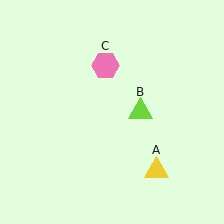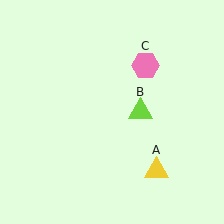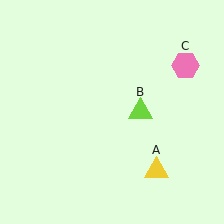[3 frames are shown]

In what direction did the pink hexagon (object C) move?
The pink hexagon (object C) moved right.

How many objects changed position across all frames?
1 object changed position: pink hexagon (object C).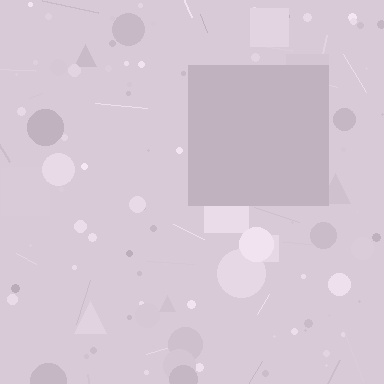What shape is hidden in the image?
A square is hidden in the image.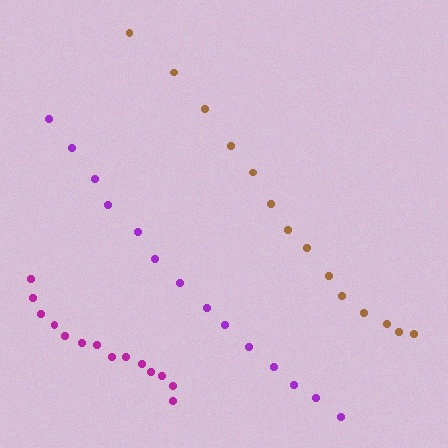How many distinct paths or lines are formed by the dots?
There are 3 distinct paths.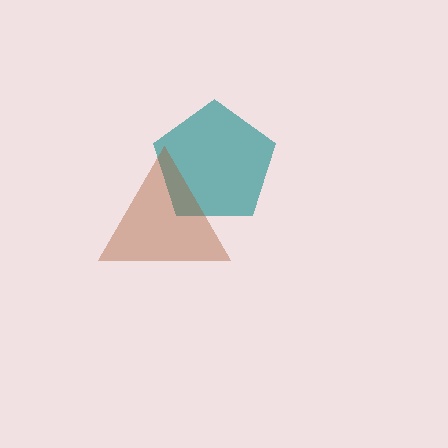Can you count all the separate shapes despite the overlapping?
Yes, there are 2 separate shapes.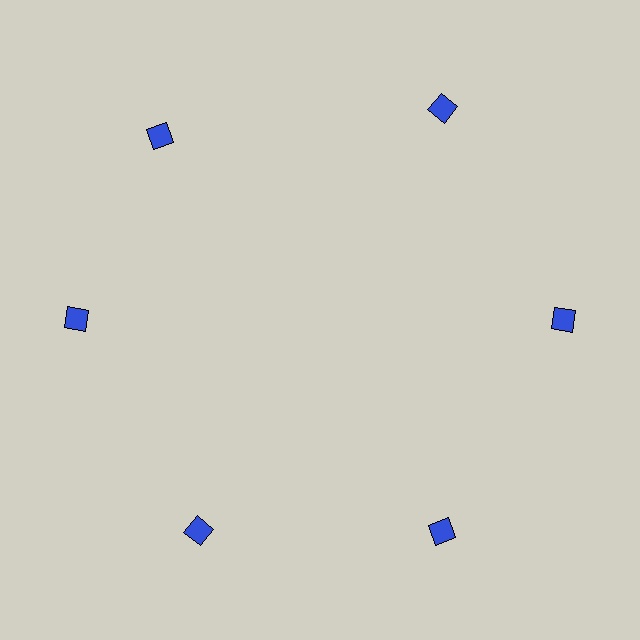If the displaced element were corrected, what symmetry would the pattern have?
It would have 6-fold rotational symmetry — the pattern would map onto itself every 60 degrees.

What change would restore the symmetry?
The symmetry would be restored by rotating it back into even spacing with its neighbors so that all 6 squares sit at equal angles and equal distance from the center.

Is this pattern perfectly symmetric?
No. The 6 blue squares are arranged in a ring, but one element near the 11 o'clock position is rotated out of alignment along the ring, breaking the 6-fold rotational symmetry.